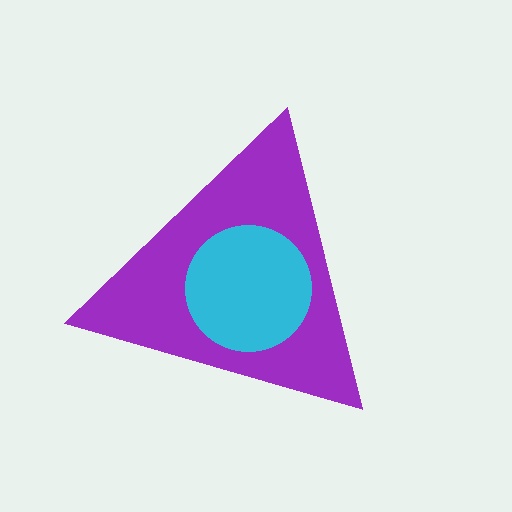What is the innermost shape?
The cyan circle.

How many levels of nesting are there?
2.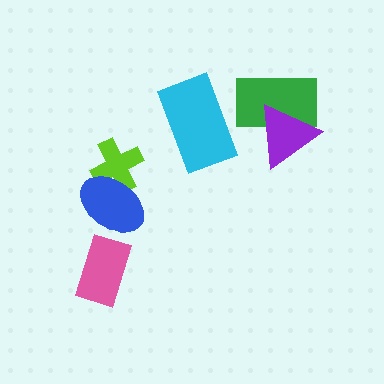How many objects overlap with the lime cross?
1 object overlaps with the lime cross.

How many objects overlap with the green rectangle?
1 object overlaps with the green rectangle.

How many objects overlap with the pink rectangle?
0 objects overlap with the pink rectangle.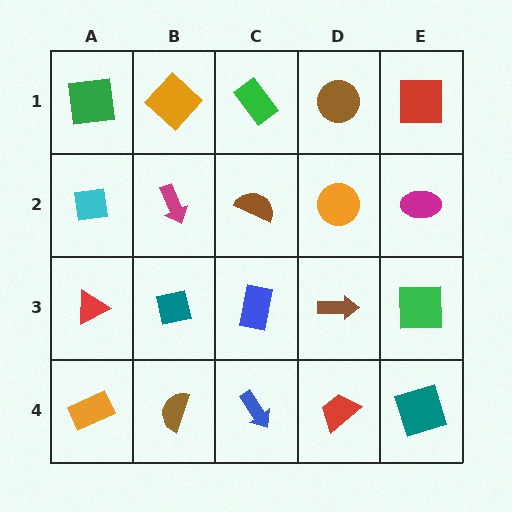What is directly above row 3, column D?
An orange circle.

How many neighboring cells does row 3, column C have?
4.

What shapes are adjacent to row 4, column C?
A blue rectangle (row 3, column C), a brown semicircle (row 4, column B), a red trapezoid (row 4, column D).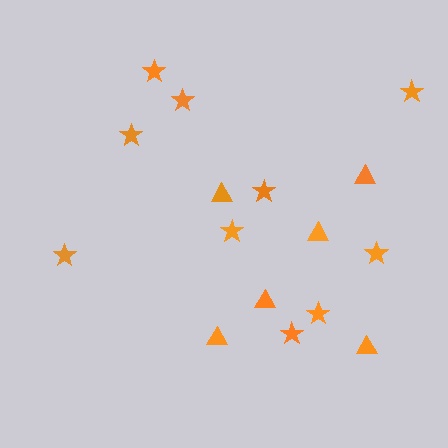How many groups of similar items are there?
There are 2 groups: one group of stars (10) and one group of triangles (6).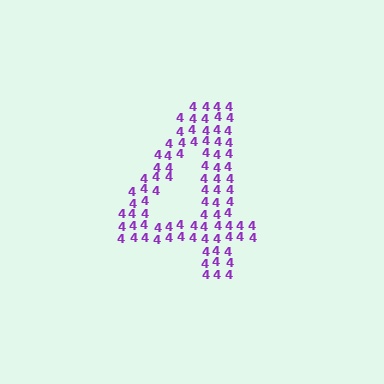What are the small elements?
The small elements are digit 4's.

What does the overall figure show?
The overall figure shows the digit 4.